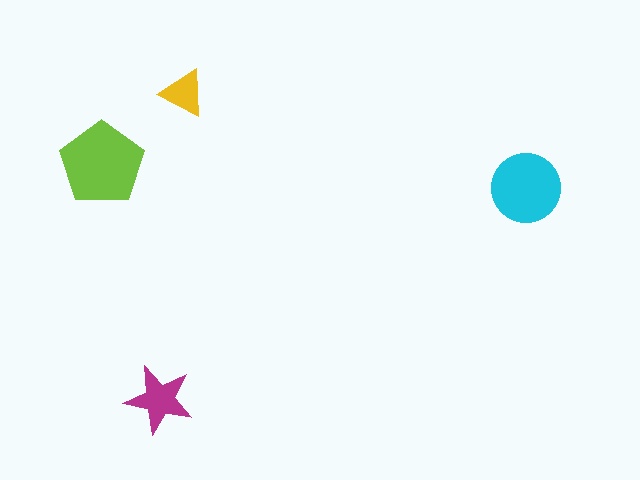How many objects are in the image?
There are 4 objects in the image.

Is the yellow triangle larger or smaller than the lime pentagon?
Smaller.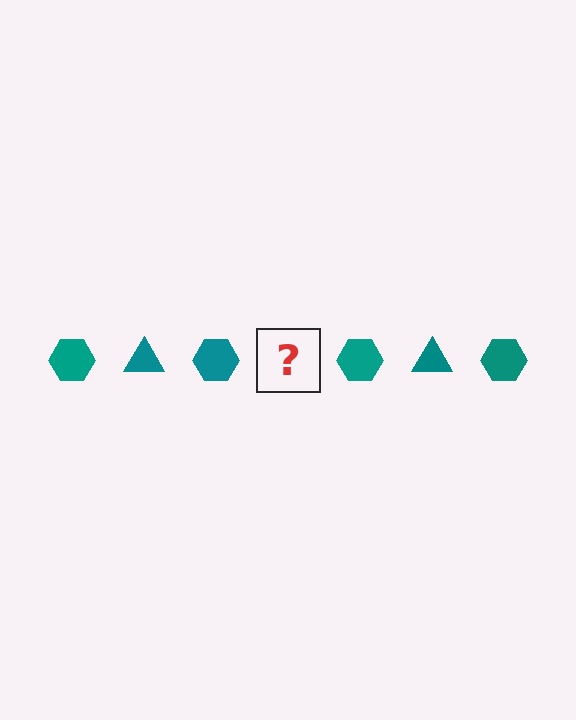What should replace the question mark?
The question mark should be replaced with a teal triangle.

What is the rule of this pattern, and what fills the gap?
The rule is that the pattern cycles through hexagon, triangle shapes in teal. The gap should be filled with a teal triangle.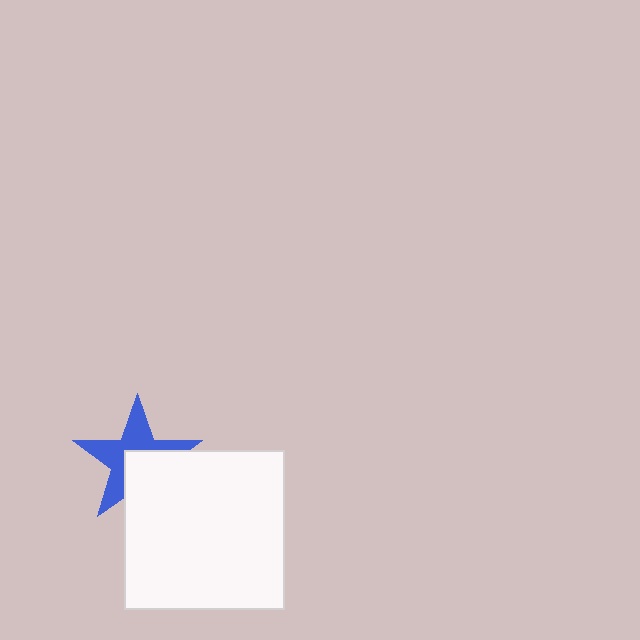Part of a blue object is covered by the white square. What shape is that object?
It is a star.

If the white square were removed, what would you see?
You would see the complete blue star.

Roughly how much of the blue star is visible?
About half of it is visible (roughly 57%).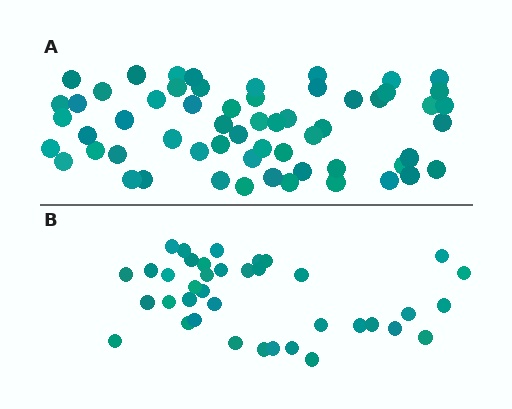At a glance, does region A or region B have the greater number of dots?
Region A (the top region) has more dots.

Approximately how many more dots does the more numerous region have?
Region A has approximately 20 more dots than region B.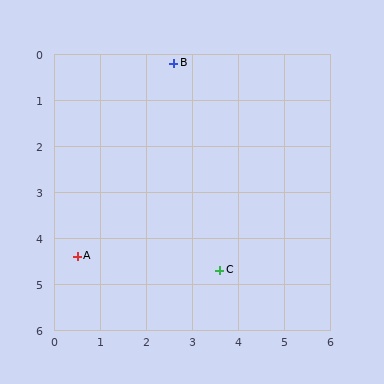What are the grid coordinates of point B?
Point B is at approximately (2.6, 0.2).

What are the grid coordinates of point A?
Point A is at approximately (0.5, 4.4).